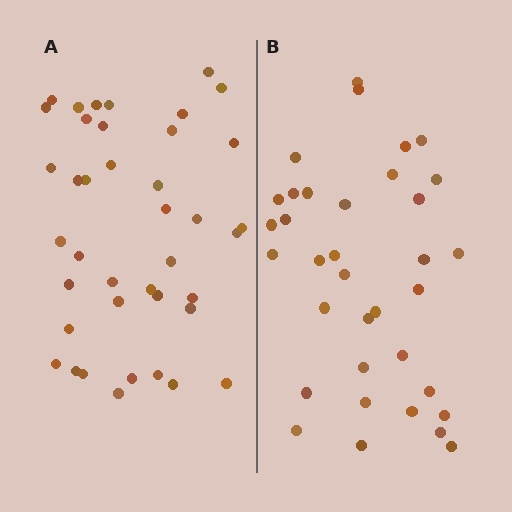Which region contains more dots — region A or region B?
Region A (the left region) has more dots.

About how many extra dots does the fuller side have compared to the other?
Region A has about 5 more dots than region B.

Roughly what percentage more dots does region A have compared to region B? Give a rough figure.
About 15% more.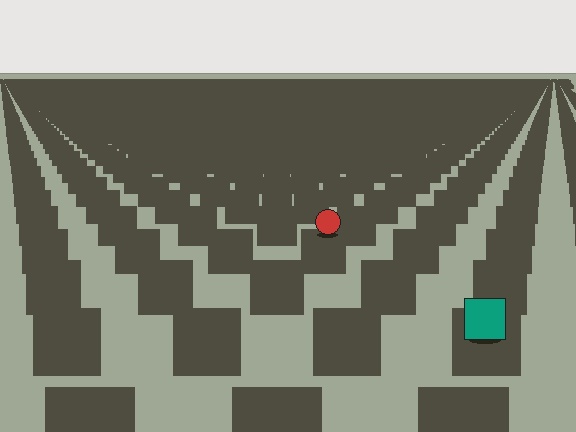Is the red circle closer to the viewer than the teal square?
No. The teal square is closer — you can tell from the texture gradient: the ground texture is coarser near it.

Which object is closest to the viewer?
The teal square is closest. The texture marks near it are larger and more spread out.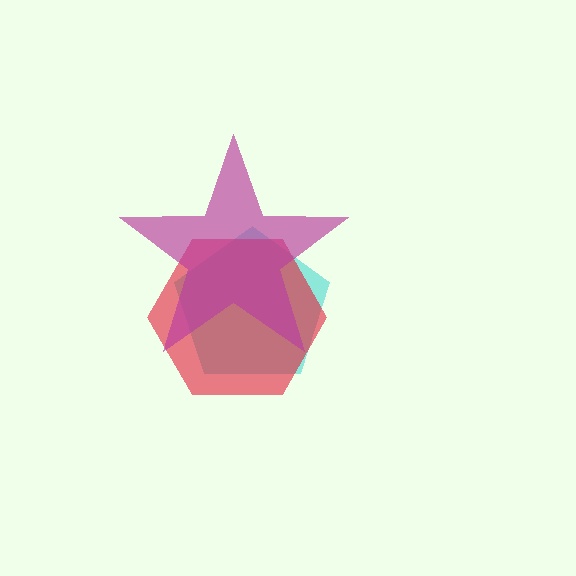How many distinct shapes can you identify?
There are 3 distinct shapes: a cyan pentagon, a red hexagon, a magenta star.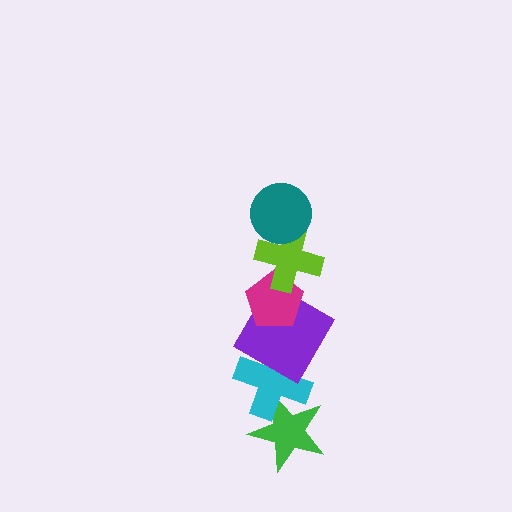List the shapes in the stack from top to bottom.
From top to bottom: the teal circle, the lime cross, the magenta pentagon, the purple diamond, the cyan cross, the green star.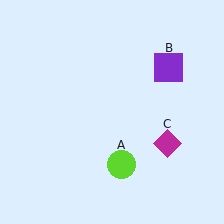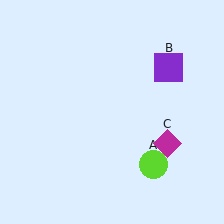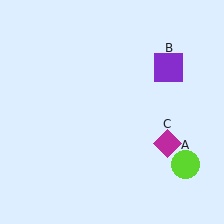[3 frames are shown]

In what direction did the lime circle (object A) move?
The lime circle (object A) moved right.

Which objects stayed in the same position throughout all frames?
Purple square (object B) and magenta diamond (object C) remained stationary.